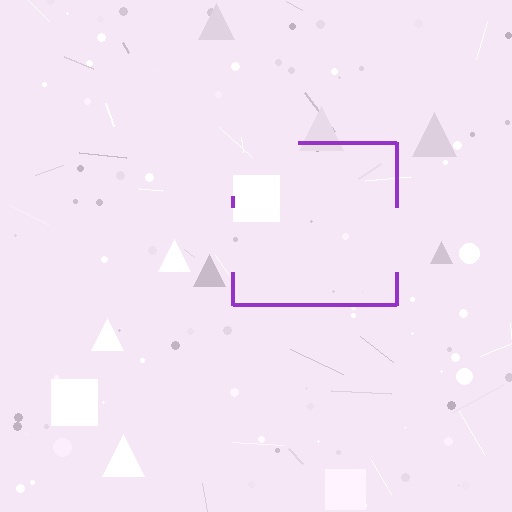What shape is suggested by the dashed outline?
The dashed outline suggests a square.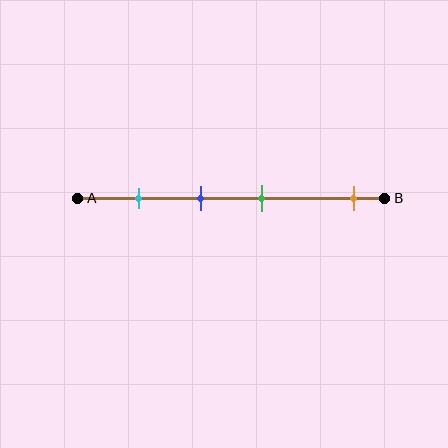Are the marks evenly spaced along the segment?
No, the marks are not evenly spaced.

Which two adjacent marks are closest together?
The blue and green marks are the closest adjacent pair.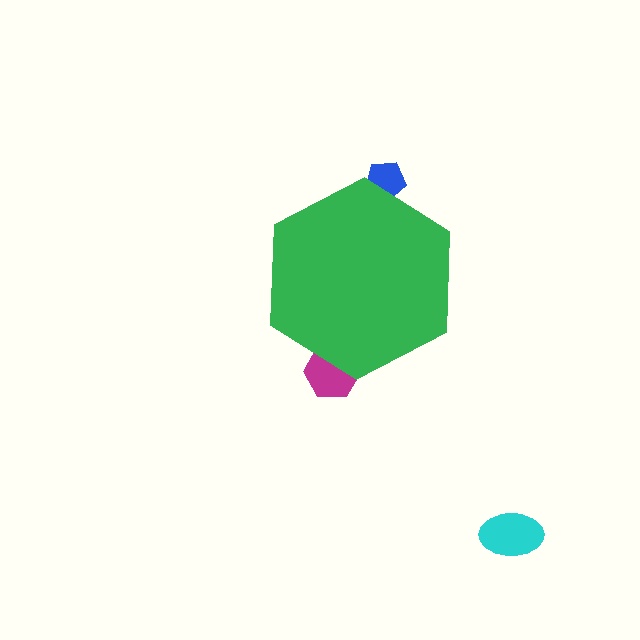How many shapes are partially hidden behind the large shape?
2 shapes are partially hidden.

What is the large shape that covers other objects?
A green hexagon.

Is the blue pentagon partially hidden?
Yes, the blue pentagon is partially hidden behind the green hexagon.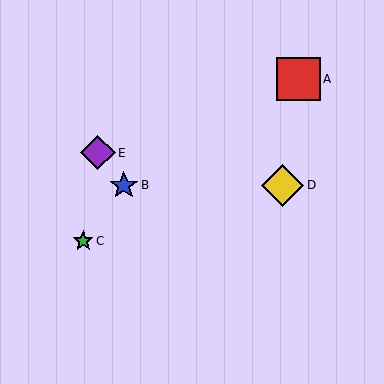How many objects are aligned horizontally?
2 objects (B, D) are aligned horizontally.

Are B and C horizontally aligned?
No, B is at y≈185 and C is at y≈241.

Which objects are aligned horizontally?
Objects B, D are aligned horizontally.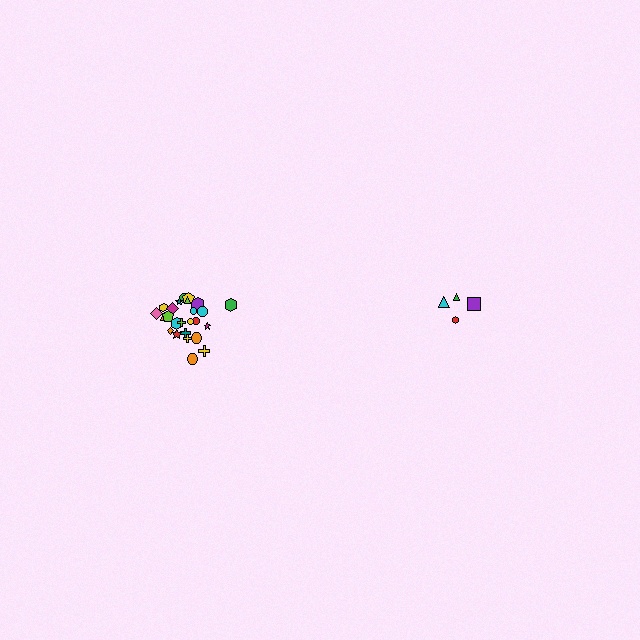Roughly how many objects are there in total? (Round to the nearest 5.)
Roughly 30 objects in total.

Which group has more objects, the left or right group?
The left group.